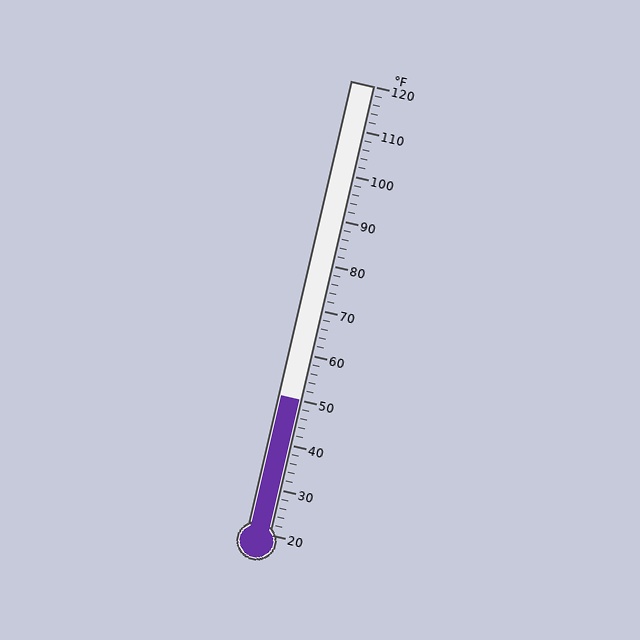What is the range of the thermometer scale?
The thermometer scale ranges from 20°F to 120°F.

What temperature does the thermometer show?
The thermometer shows approximately 50°F.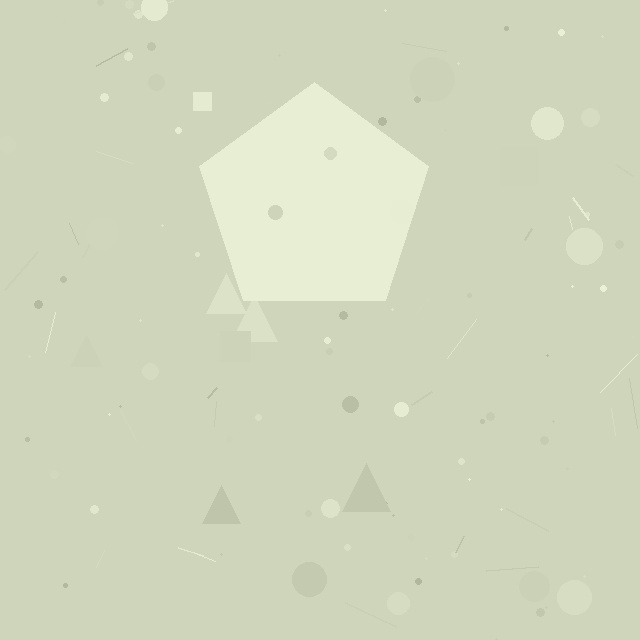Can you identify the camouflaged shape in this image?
The camouflaged shape is a pentagon.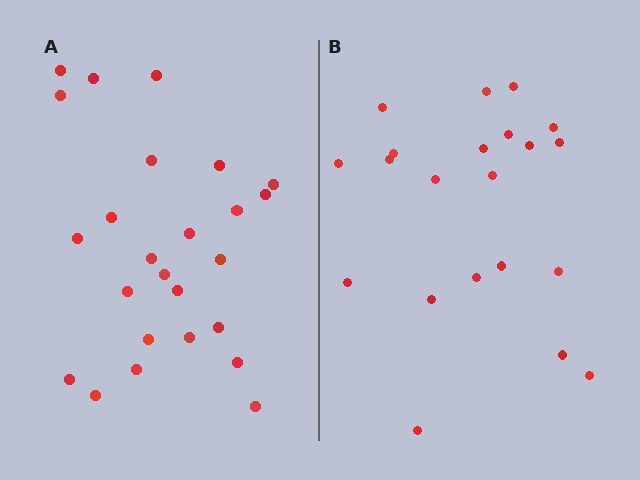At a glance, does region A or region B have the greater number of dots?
Region A (the left region) has more dots.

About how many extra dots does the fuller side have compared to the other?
Region A has about 4 more dots than region B.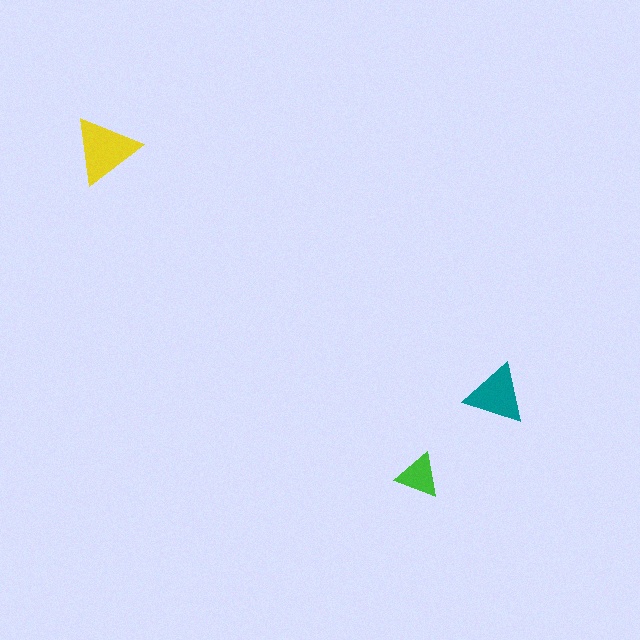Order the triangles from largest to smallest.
the yellow one, the teal one, the green one.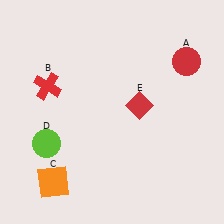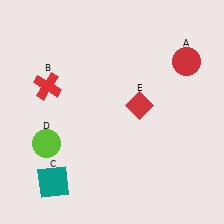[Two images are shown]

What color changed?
The square (C) changed from orange in Image 1 to teal in Image 2.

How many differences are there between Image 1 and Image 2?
There is 1 difference between the two images.